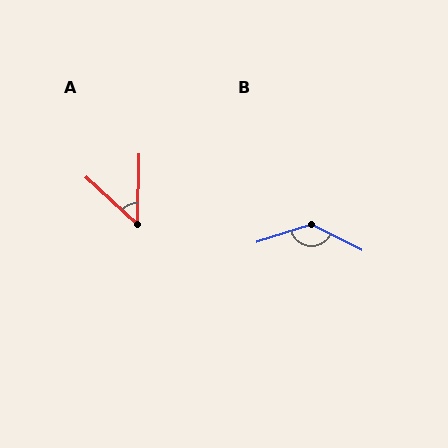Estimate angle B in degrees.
Approximately 135 degrees.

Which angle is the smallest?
A, at approximately 48 degrees.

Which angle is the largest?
B, at approximately 135 degrees.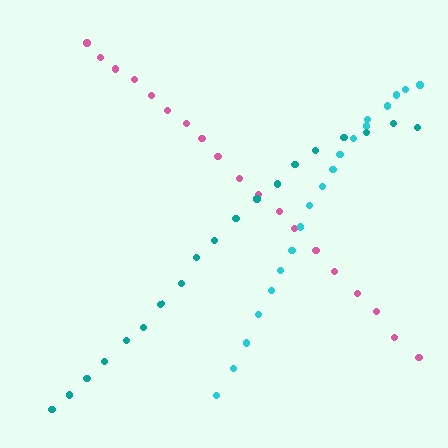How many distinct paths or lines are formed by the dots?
There are 3 distinct paths.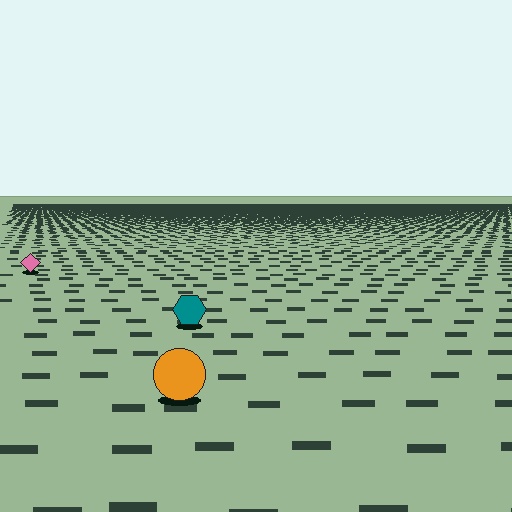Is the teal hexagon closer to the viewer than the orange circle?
No. The orange circle is closer — you can tell from the texture gradient: the ground texture is coarser near it.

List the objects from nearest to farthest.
From nearest to farthest: the orange circle, the teal hexagon, the pink diamond.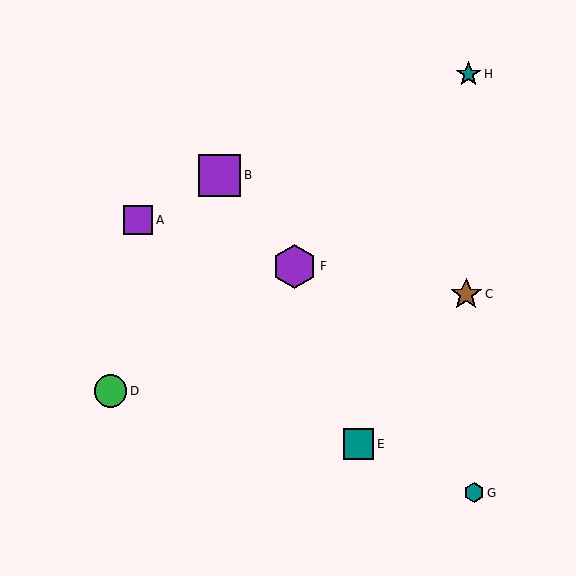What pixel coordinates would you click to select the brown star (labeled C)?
Click at (466, 294) to select the brown star C.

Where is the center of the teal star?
The center of the teal star is at (469, 74).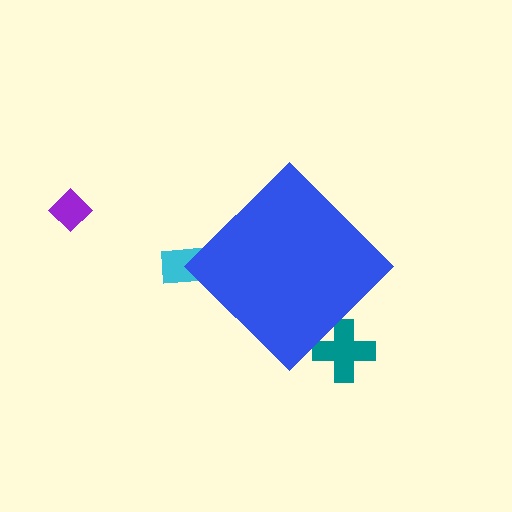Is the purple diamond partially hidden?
No, the purple diamond is fully visible.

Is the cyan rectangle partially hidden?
Yes, the cyan rectangle is partially hidden behind the blue diamond.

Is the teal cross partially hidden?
Yes, the teal cross is partially hidden behind the blue diamond.